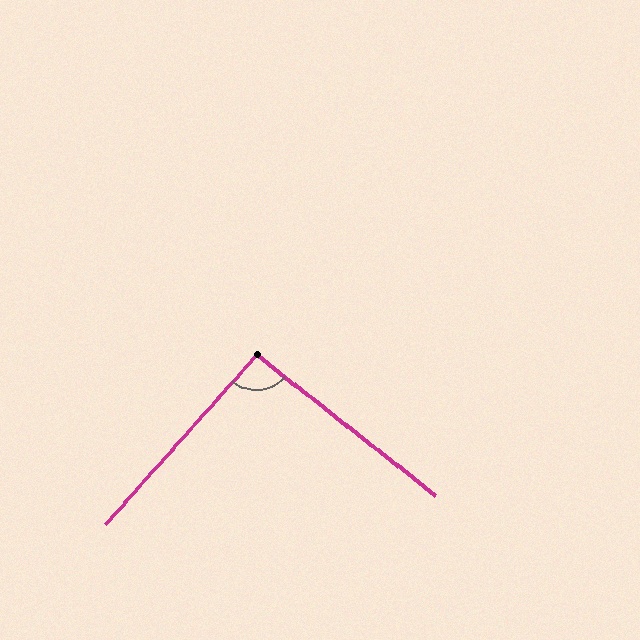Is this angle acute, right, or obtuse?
It is approximately a right angle.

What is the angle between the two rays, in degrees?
Approximately 94 degrees.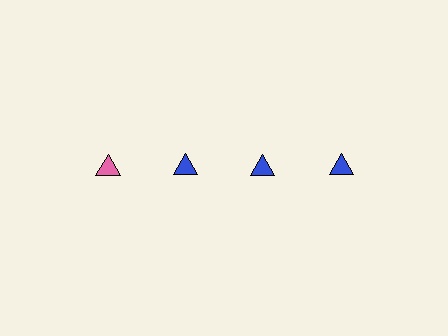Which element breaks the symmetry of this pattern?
The pink triangle in the top row, leftmost column breaks the symmetry. All other shapes are blue triangles.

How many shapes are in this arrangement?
There are 4 shapes arranged in a grid pattern.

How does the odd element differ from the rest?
It has a different color: pink instead of blue.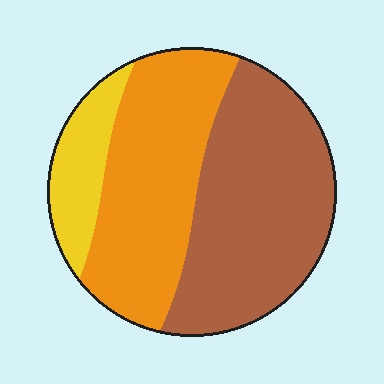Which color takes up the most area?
Brown, at roughly 45%.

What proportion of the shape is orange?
Orange covers around 40% of the shape.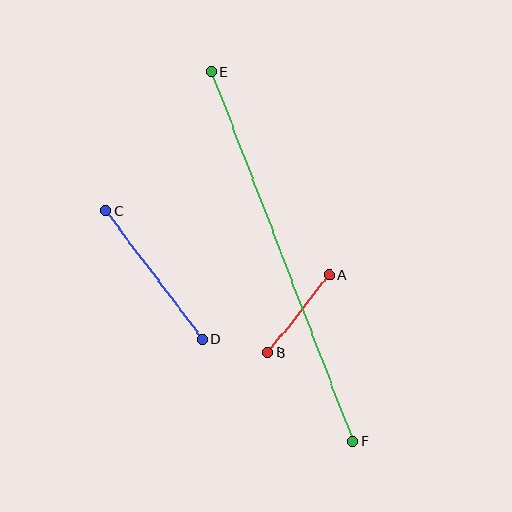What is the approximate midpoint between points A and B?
The midpoint is at approximately (298, 314) pixels.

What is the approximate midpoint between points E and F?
The midpoint is at approximately (282, 257) pixels.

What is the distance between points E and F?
The distance is approximately 396 pixels.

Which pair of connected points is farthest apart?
Points E and F are farthest apart.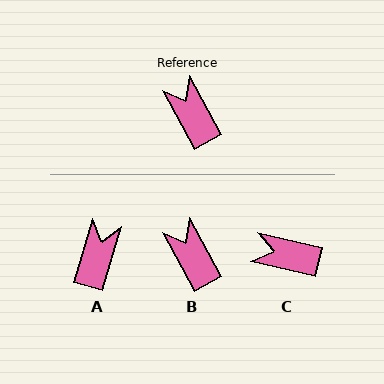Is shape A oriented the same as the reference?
No, it is off by about 45 degrees.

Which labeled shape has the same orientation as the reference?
B.